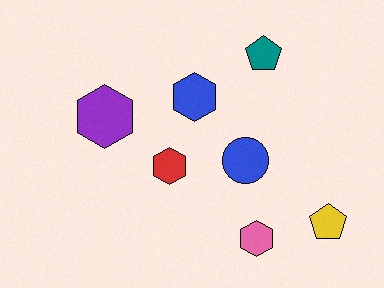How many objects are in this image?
There are 7 objects.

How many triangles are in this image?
There are no triangles.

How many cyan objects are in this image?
There are no cyan objects.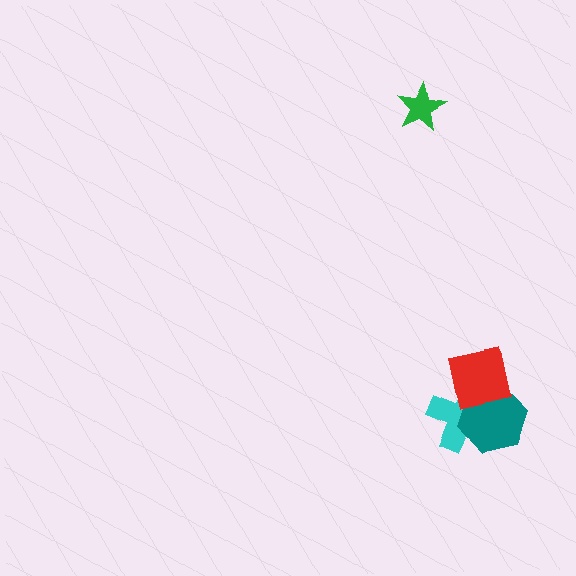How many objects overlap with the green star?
0 objects overlap with the green star.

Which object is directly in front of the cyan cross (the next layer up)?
The teal hexagon is directly in front of the cyan cross.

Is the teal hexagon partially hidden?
Yes, it is partially covered by another shape.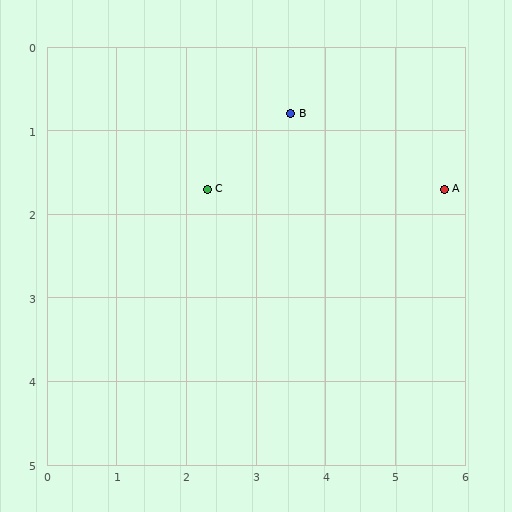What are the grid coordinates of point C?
Point C is at approximately (2.3, 1.7).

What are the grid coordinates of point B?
Point B is at approximately (3.5, 0.8).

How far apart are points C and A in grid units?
Points C and A are about 3.4 grid units apart.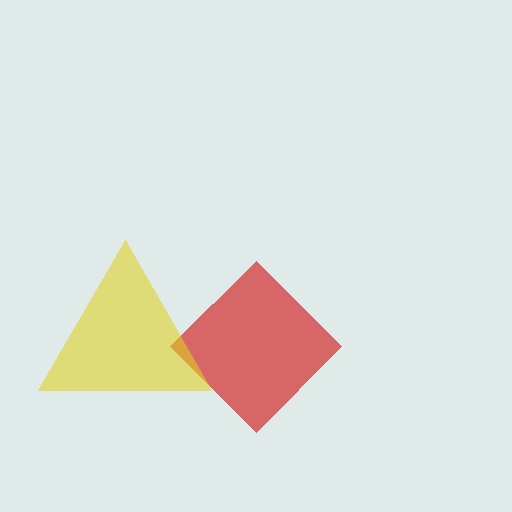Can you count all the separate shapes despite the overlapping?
Yes, there are 2 separate shapes.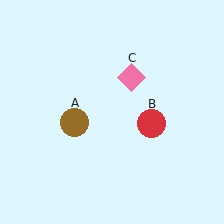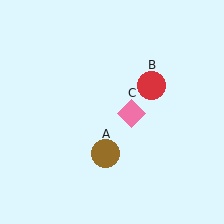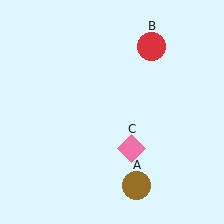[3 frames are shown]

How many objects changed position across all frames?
3 objects changed position: brown circle (object A), red circle (object B), pink diamond (object C).